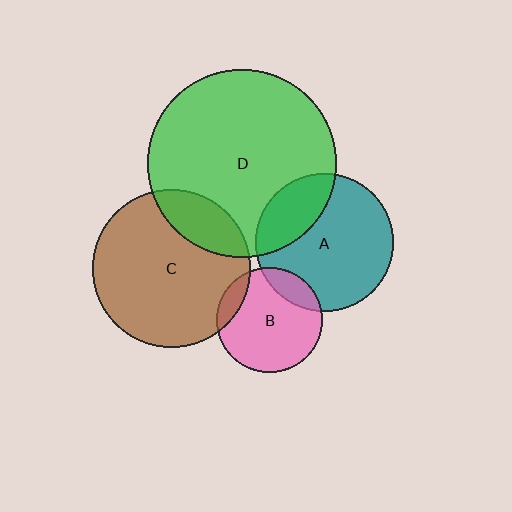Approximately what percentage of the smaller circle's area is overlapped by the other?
Approximately 10%.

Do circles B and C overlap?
Yes.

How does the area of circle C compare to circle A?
Approximately 1.3 times.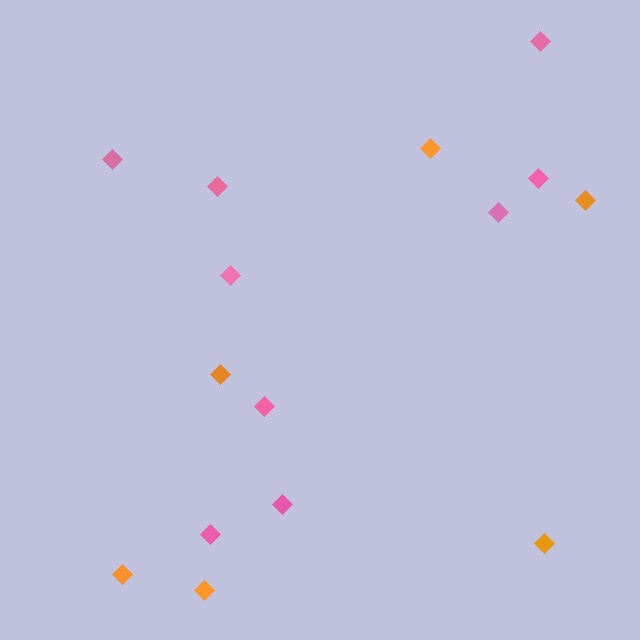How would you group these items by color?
There are 2 groups: one group of orange diamonds (6) and one group of pink diamonds (9).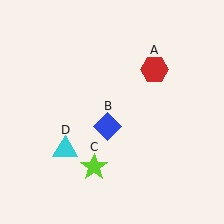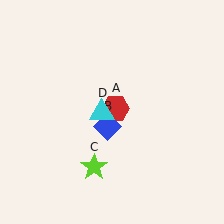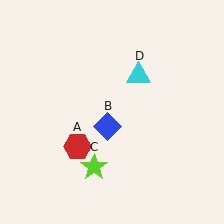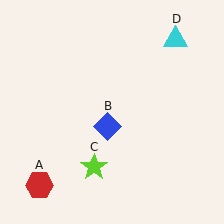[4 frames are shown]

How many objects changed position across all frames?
2 objects changed position: red hexagon (object A), cyan triangle (object D).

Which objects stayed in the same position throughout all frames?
Blue diamond (object B) and lime star (object C) remained stationary.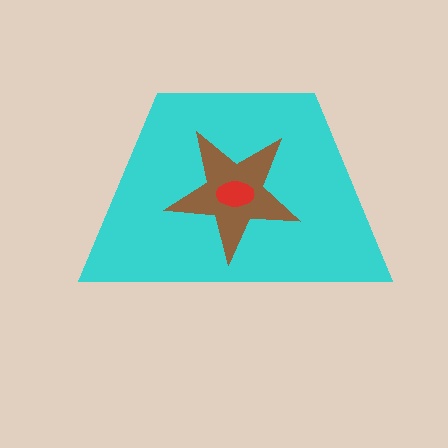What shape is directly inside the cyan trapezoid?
The brown star.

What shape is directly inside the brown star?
The red ellipse.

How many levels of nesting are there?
3.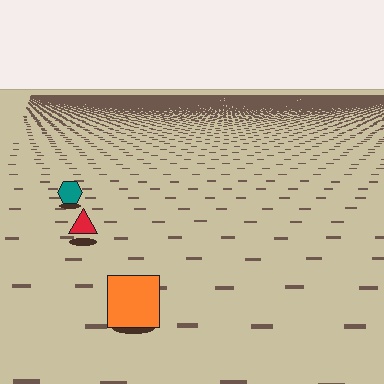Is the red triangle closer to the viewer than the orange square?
No. The orange square is closer — you can tell from the texture gradient: the ground texture is coarser near it.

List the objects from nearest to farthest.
From nearest to farthest: the orange square, the red triangle, the teal hexagon.